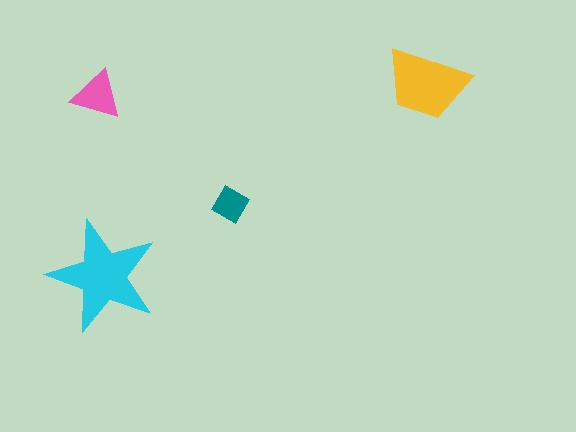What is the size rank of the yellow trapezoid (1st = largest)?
2nd.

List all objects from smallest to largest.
The teal diamond, the pink triangle, the yellow trapezoid, the cyan star.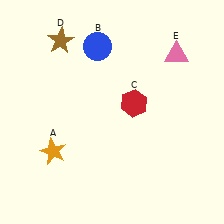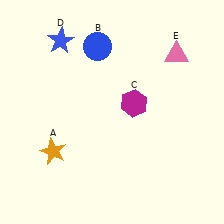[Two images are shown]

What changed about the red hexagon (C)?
In Image 1, C is red. In Image 2, it changed to magenta.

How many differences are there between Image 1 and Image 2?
There are 2 differences between the two images.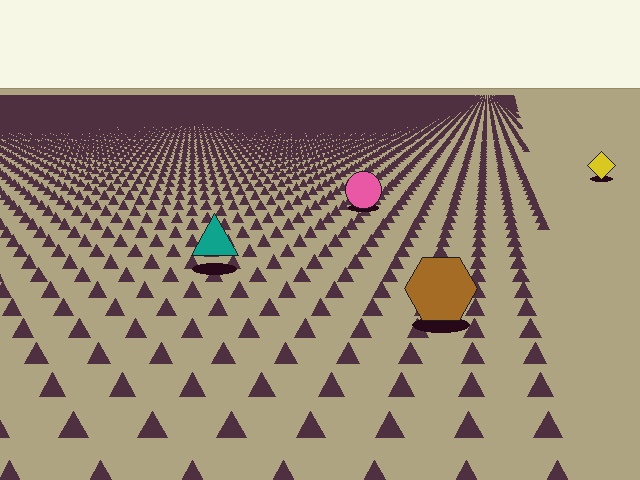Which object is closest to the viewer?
The brown hexagon is closest. The texture marks near it are larger and more spread out.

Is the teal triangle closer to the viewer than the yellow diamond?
Yes. The teal triangle is closer — you can tell from the texture gradient: the ground texture is coarser near it.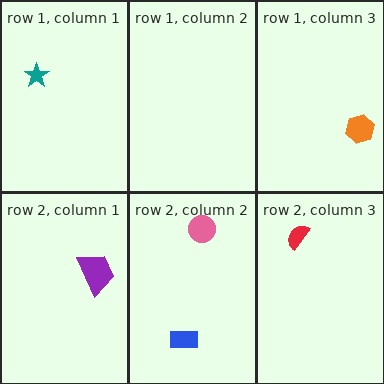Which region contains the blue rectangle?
The row 2, column 2 region.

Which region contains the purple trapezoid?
The row 2, column 1 region.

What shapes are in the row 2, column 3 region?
The red semicircle.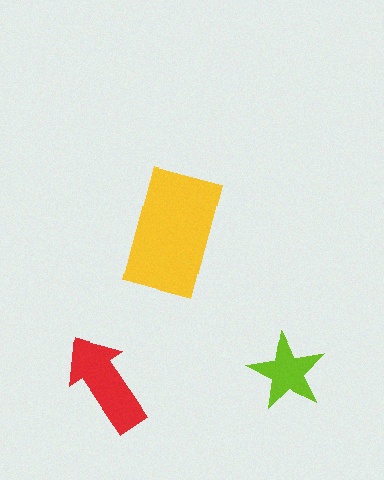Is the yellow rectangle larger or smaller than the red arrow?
Larger.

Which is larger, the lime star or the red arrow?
The red arrow.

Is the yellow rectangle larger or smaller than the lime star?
Larger.